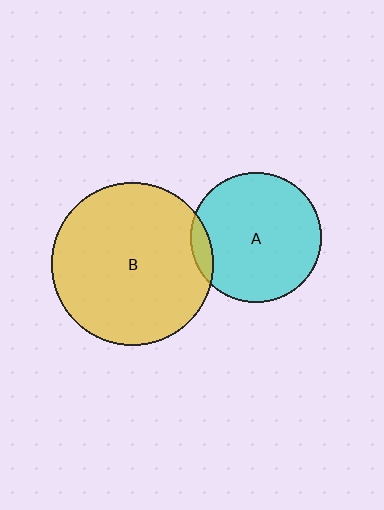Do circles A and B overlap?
Yes.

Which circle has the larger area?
Circle B (yellow).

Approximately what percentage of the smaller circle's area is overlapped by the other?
Approximately 10%.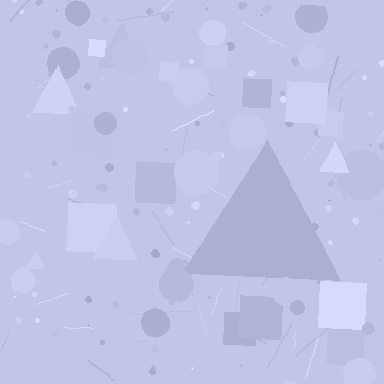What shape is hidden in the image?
A triangle is hidden in the image.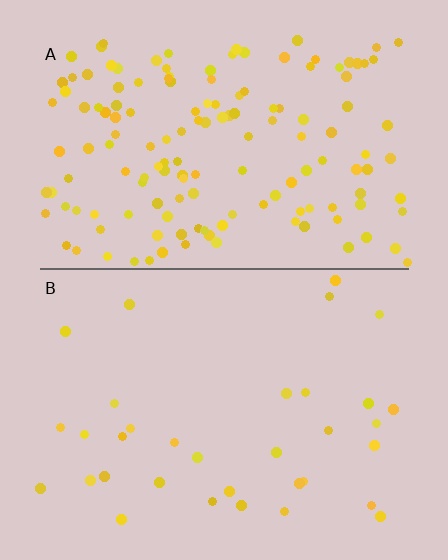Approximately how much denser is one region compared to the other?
Approximately 4.3× — region A over region B.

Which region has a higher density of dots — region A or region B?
A (the top).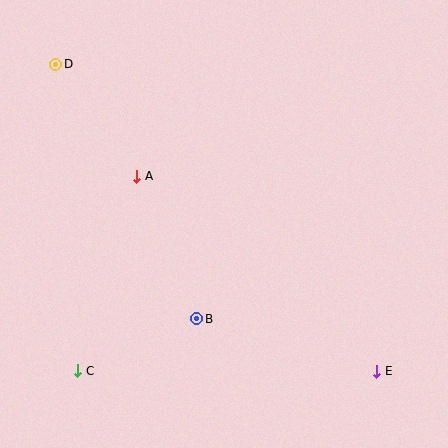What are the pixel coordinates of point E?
Point E is at (377, 371).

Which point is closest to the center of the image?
Point B at (197, 319) is closest to the center.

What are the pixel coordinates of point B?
Point B is at (197, 319).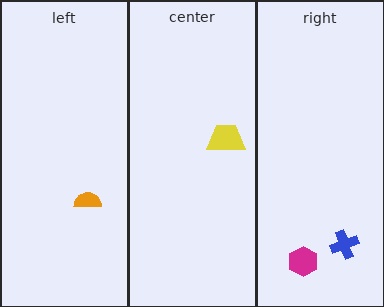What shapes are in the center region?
The yellow trapezoid.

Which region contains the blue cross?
The right region.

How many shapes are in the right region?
2.